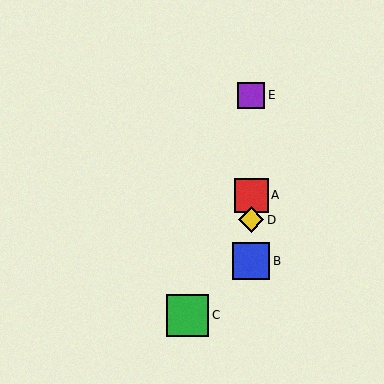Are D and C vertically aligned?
No, D is at x≈251 and C is at x≈188.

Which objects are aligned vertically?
Objects A, B, D, E are aligned vertically.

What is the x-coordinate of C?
Object C is at x≈188.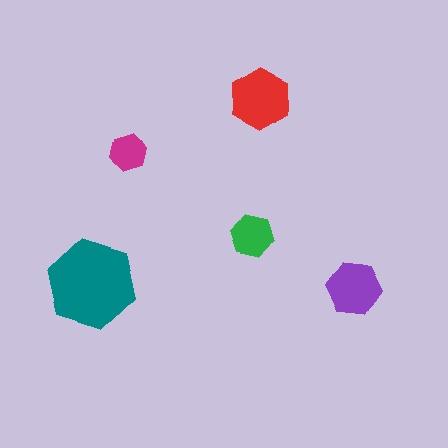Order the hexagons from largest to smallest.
the teal one, the red one, the purple one, the green one, the magenta one.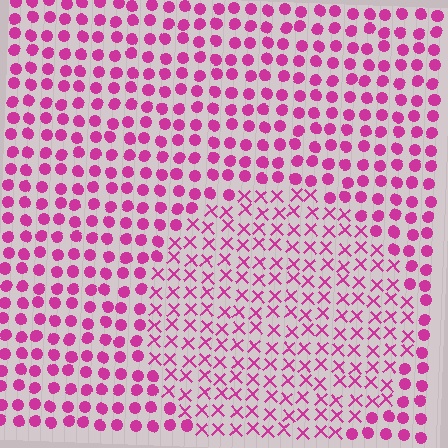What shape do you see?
I see a circle.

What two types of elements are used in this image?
The image uses X marks inside the circle region and circles outside it.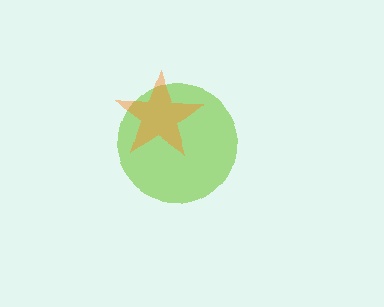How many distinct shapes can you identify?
There are 2 distinct shapes: a lime circle, an orange star.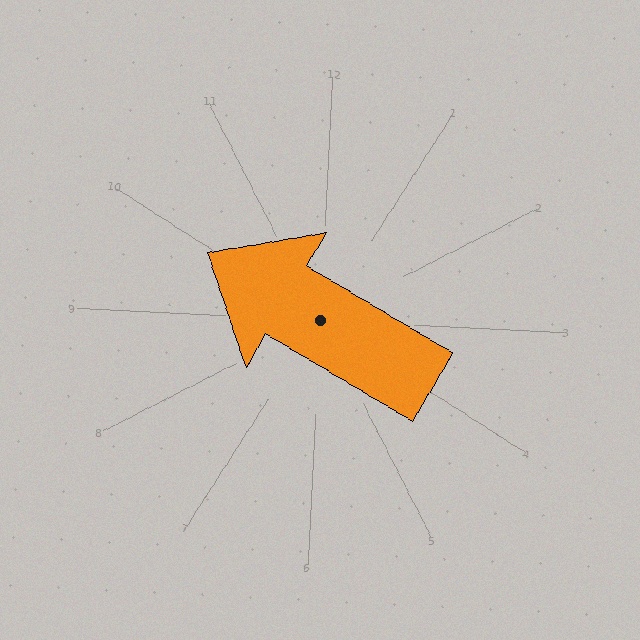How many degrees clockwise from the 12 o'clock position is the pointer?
Approximately 298 degrees.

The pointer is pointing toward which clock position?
Roughly 10 o'clock.